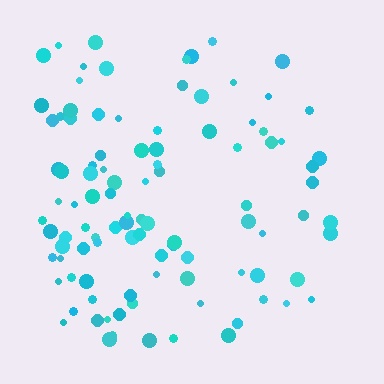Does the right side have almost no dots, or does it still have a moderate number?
Still a moderate number, just noticeably fewer than the left.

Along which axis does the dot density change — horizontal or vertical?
Horizontal.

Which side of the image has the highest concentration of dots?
The left.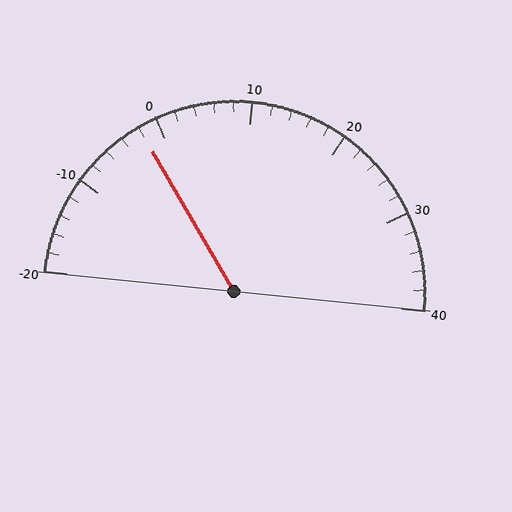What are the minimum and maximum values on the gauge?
The gauge ranges from -20 to 40.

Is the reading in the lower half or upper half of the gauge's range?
The reading is in the lower half of the range (-20 to 40).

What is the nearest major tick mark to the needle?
The nearest major tick mark is 0.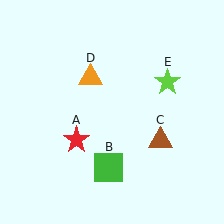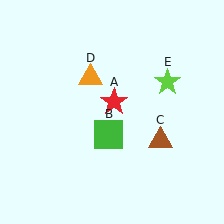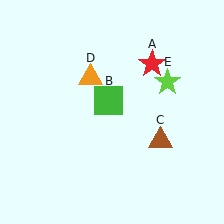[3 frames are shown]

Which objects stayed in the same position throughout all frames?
Brown triangle (object C) and orange triangle (object D) and lime star (object E) remained stationary.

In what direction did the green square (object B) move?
The green square (object B) moved up.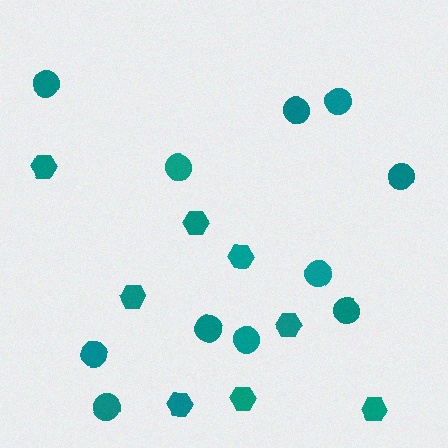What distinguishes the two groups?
There are 2 groups: one group of circles (11) and one group of hexagons (8).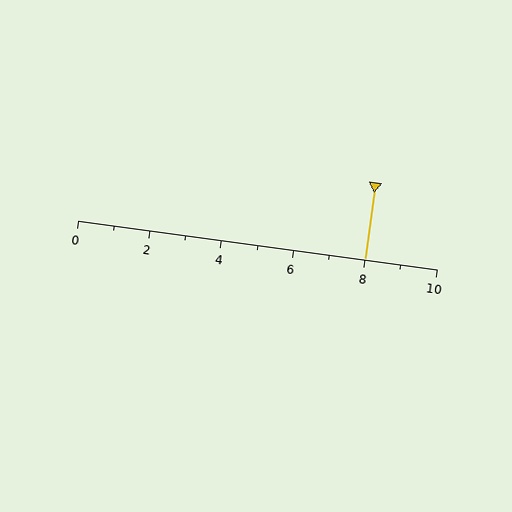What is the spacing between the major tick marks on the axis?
The major ticks are spaced 2 apart.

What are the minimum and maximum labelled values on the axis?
The axis runs from 0 to 10.